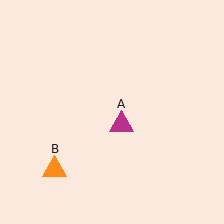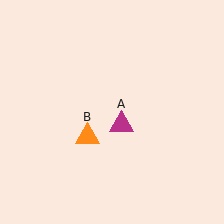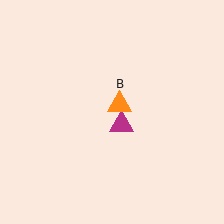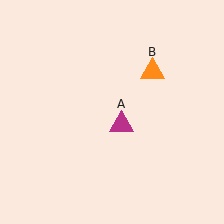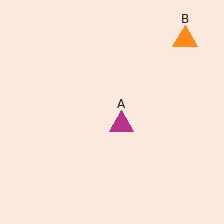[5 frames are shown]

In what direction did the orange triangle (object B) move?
The orange triangle (object B) moved up and to the right.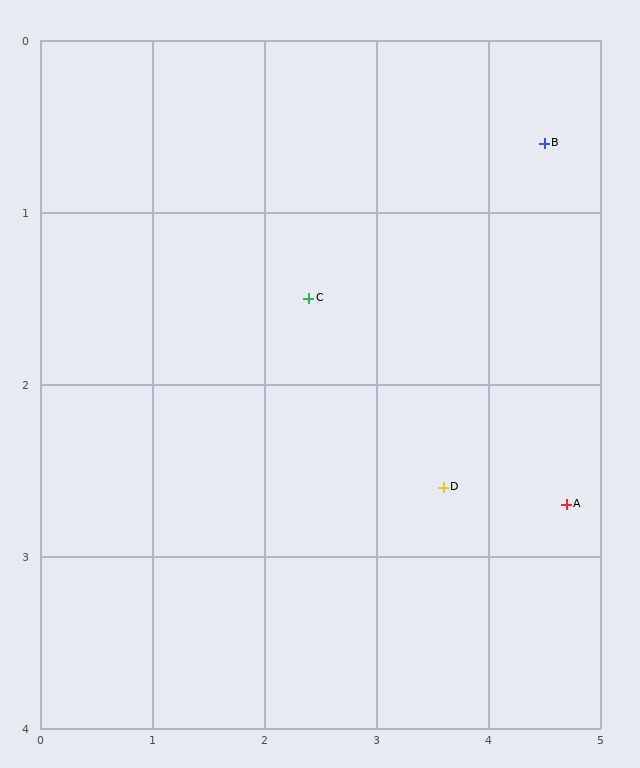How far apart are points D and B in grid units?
Points D and B are about 2.2 grid units apart.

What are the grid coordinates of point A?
Point A is at approximately (4.7, 2.7).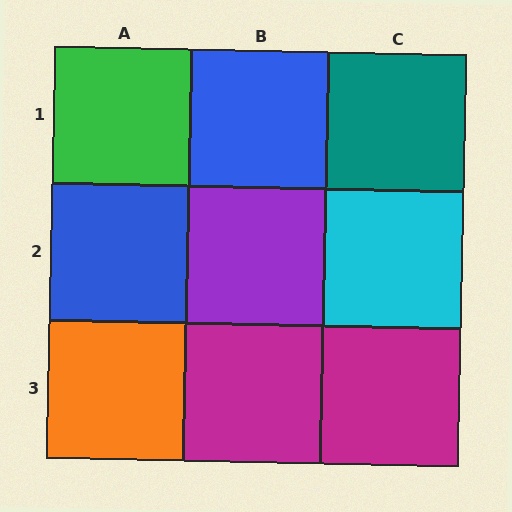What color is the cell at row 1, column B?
Blue.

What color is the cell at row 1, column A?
Green.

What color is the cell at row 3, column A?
Orange.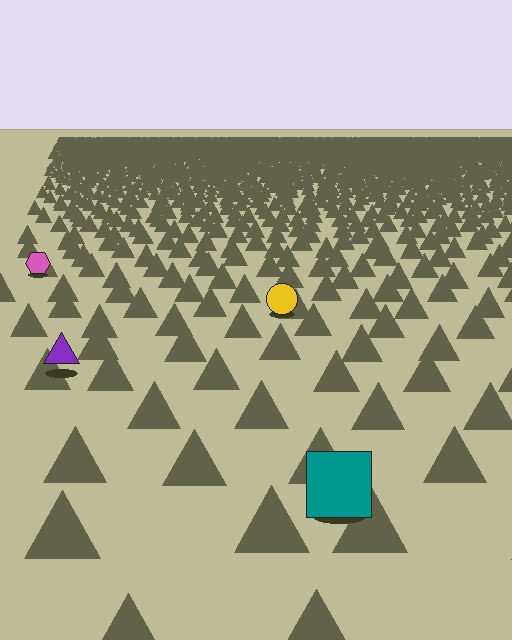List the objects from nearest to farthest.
From nearest to farthest: the teal square, the purple triangle, the yellow circle, the pink hexagon.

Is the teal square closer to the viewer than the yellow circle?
Yes. The teal square is closer — you can tell from the texture gradient: the ground texture is coarser near it.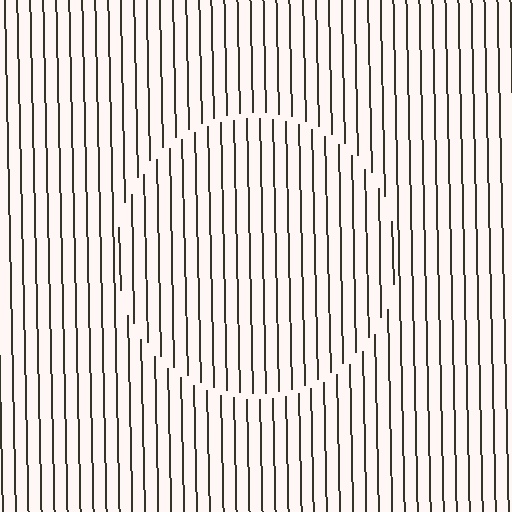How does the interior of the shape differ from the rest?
The interior of the shape contains the same grating, shifted by half a period — the contour is defined by the phase discontinuity where line-ends from the inner and outer gratings abut.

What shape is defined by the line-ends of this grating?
An illusory circle. The interior of the shape contains the same grating, shifted by half a period — the contour is defined by the phase discontinuity where line-ends from the inner and outer gratings abut.